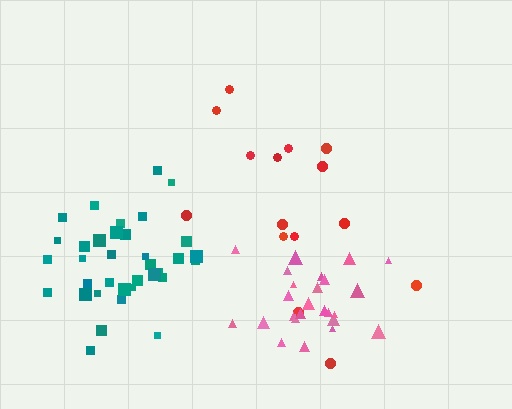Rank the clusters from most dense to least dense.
pink, teal, red.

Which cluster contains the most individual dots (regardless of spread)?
Teal (35).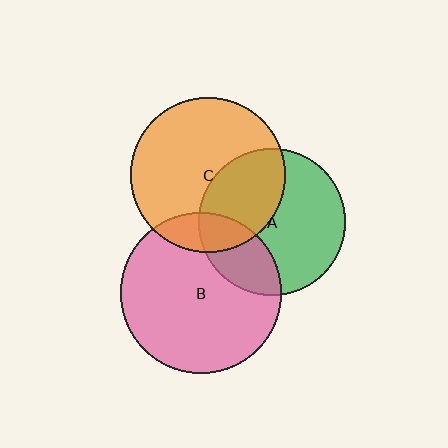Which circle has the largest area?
Circle B (pink).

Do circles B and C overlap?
Yes.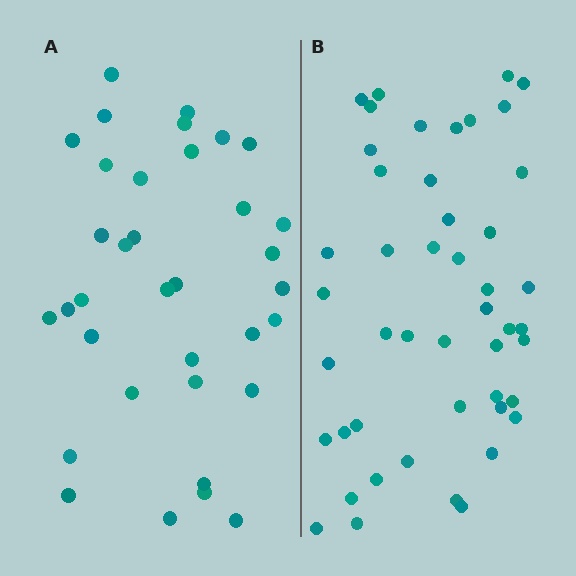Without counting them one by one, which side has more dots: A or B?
Region B (the right region) has more dots.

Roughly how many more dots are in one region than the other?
Region B has roughly 12 or so more dots than region A.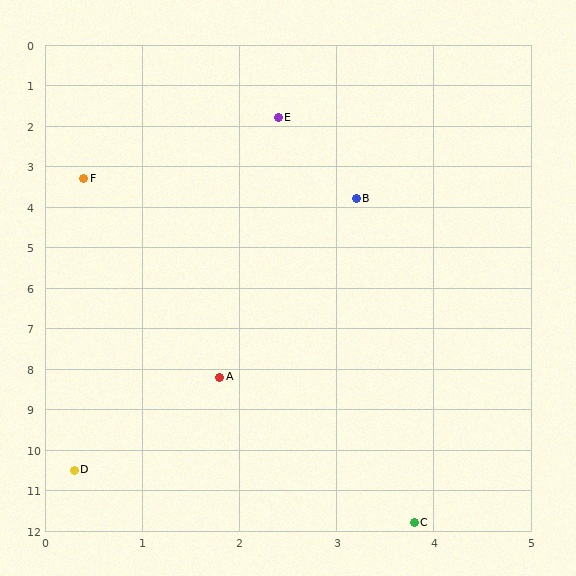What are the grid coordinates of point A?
Point A is at approximately (1.8, 8.2).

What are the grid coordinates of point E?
Point E is at approximately (2.4, 1.8).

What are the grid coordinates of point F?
Point F is at approximately (0.4, 3.3).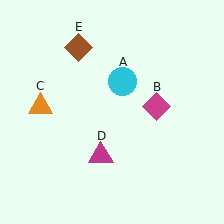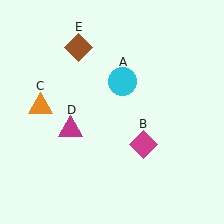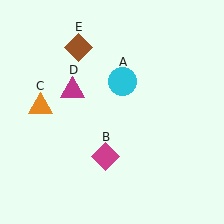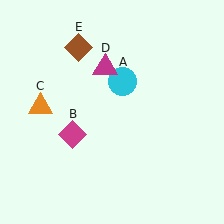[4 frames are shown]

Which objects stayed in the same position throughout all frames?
Cyan circle (object A) and orange triangle (object C) and brown diamond (object E) remained stationary.